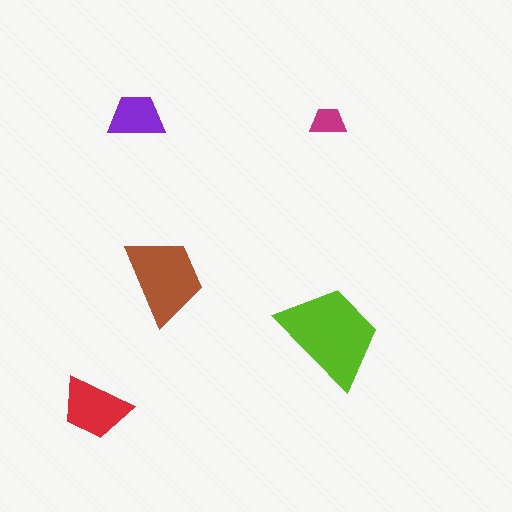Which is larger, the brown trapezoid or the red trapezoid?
The brown one.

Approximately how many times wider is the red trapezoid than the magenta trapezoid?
About 2 times wider.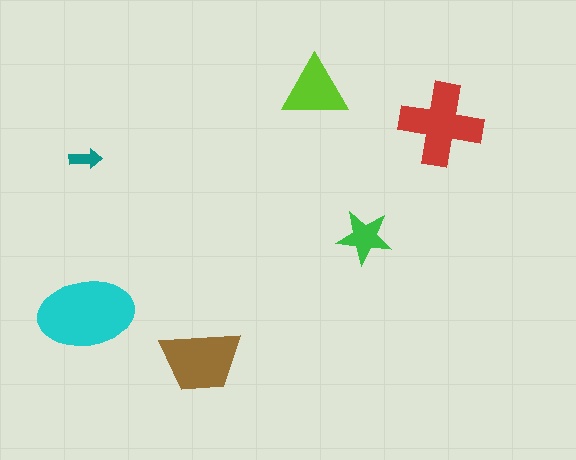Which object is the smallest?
The teal arrow.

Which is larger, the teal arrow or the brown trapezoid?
The brown trapezoid.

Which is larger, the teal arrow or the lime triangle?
The lime triangle.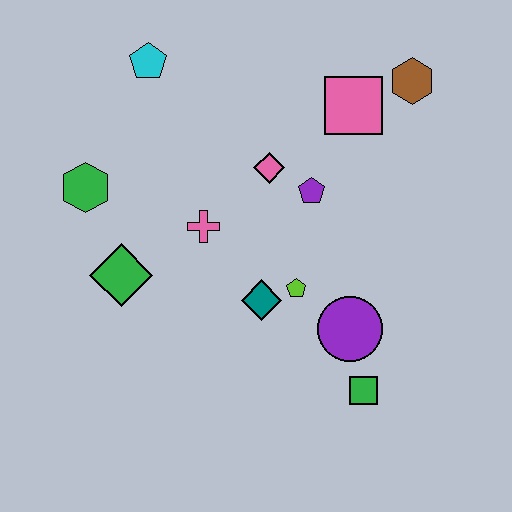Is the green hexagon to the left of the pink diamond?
Yes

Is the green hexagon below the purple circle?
No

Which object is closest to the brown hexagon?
The pink square is closest to the brown hexagon.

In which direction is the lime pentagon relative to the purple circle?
The lime pentagon is to the left of the purple circle.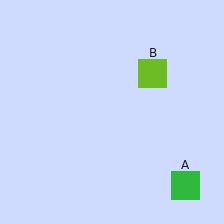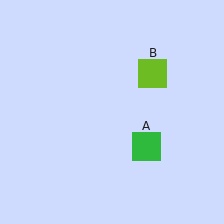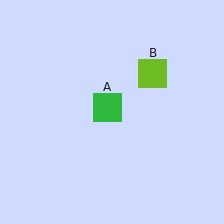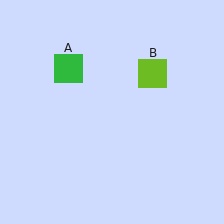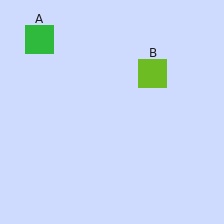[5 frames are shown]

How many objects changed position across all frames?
1 object changed position: green square (object A).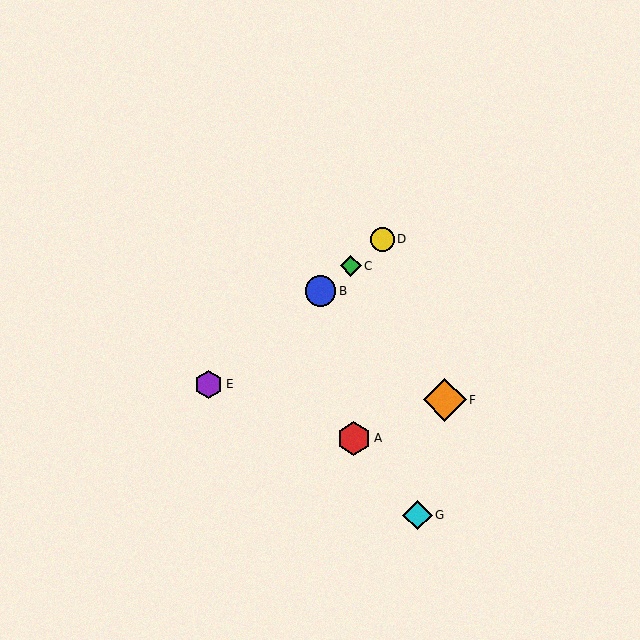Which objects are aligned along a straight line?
Objects B, C, D, E are aligned along a straight line.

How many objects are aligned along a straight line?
4 objects (B, C, D, E) are aligned along a straight line.